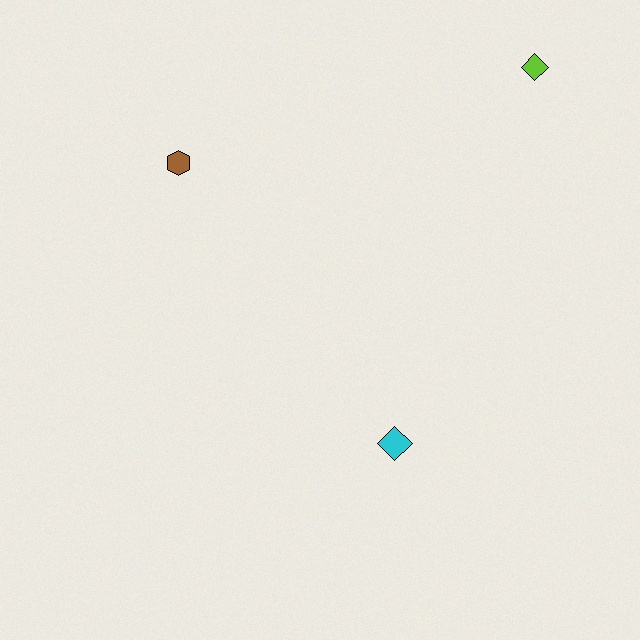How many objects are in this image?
There are 3 objects.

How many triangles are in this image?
There are no triangles.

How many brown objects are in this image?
There is 1 brown object.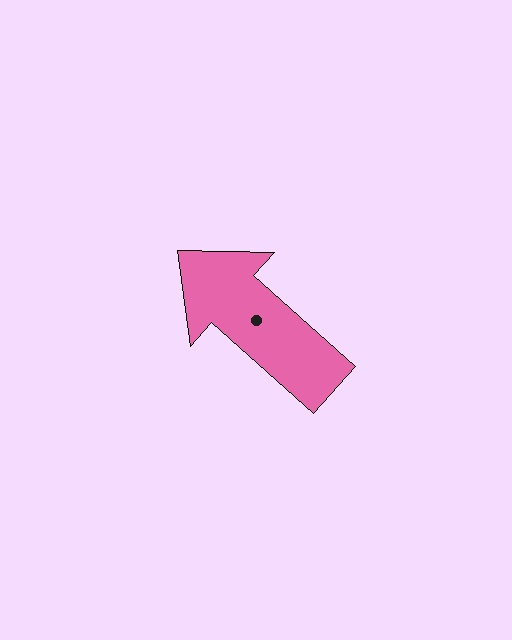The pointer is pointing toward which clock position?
Roughly 10 o'clock.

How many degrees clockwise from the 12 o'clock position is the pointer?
Approximately 312 degrees.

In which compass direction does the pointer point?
Northwest.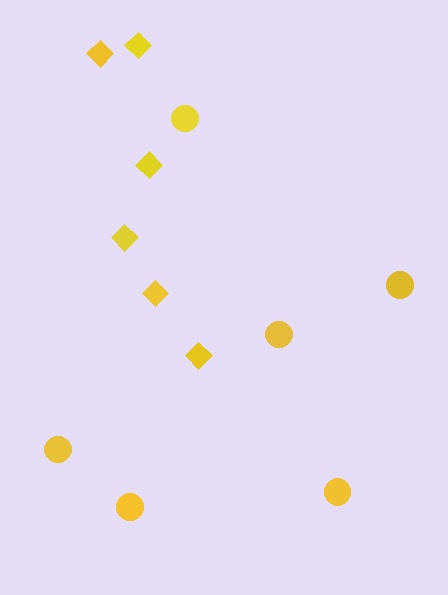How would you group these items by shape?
There are 2 groups: one group of circles (6) and one group of diamonds (6).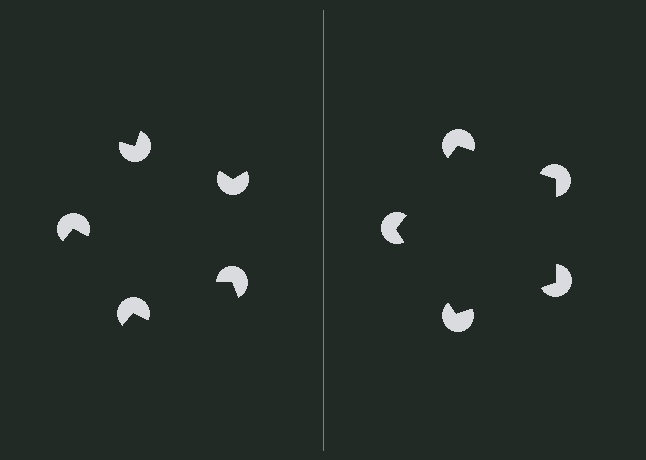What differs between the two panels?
The pac-man discs are positioned identically on both sides; only the wedge orientations differ. On the right they align to a pentagon; on the left they are misaligned.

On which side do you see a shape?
An illusory pentagon appears on the right side. On the left side the wedge cuts are rotated, so no coherent shape forms.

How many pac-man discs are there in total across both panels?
10 — 5 on each side.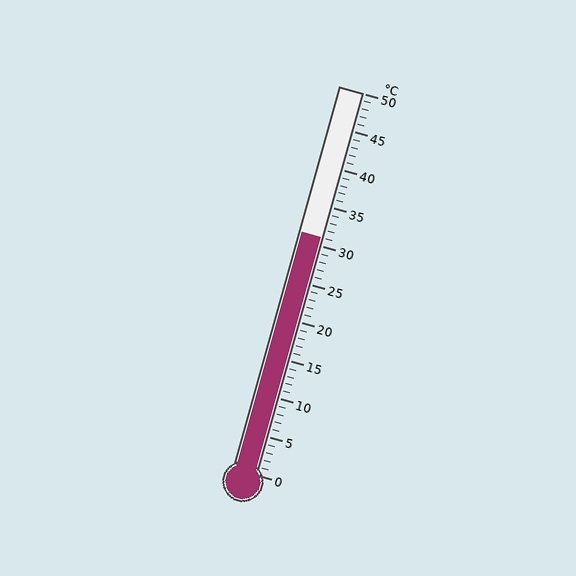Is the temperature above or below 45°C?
The temperature is below 45°C.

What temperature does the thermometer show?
The thermometer shows approximately 31°C.